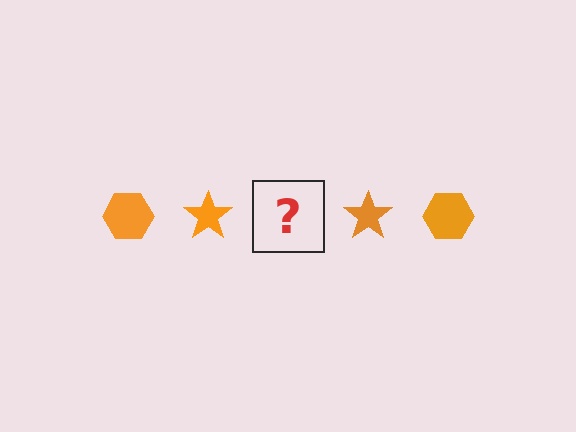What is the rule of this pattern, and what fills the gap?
The rule is that the pattern cycles through hexagon, star shapes in orange. The gap should be filled with an orange hexagon.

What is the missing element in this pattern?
The missing element is an orange hexagon.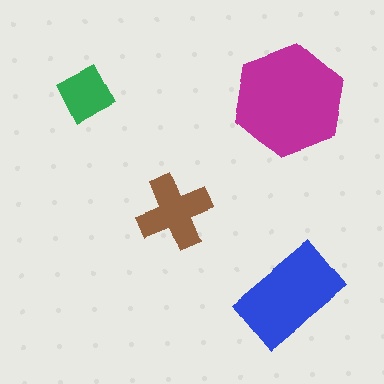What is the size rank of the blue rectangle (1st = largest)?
2nd.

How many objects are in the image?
There are 4 objects in the image.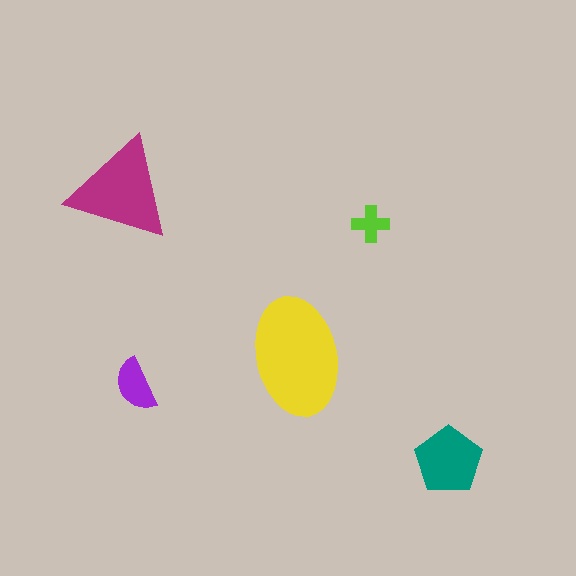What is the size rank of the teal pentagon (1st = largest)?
3rd.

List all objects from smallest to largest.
The lime cross, the purple semicircle, the teal pentagon, the magenta triangle, the yellow ellipse.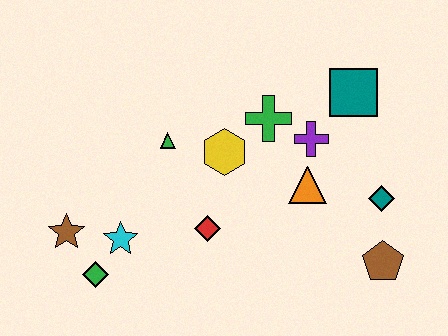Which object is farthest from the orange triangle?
The brown star is farthest from the orange triangle.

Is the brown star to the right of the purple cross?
No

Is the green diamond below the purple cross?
Yes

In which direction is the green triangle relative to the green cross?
The green triangle is to the left of the green cross.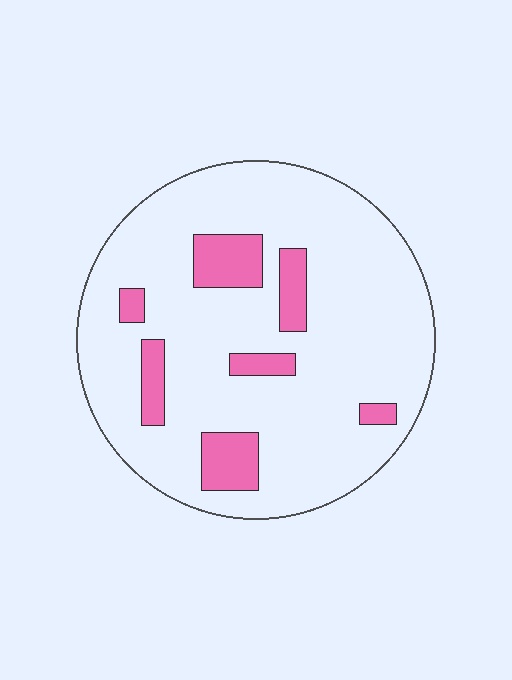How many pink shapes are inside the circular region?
7.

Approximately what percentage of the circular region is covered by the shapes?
Approximately 15%.